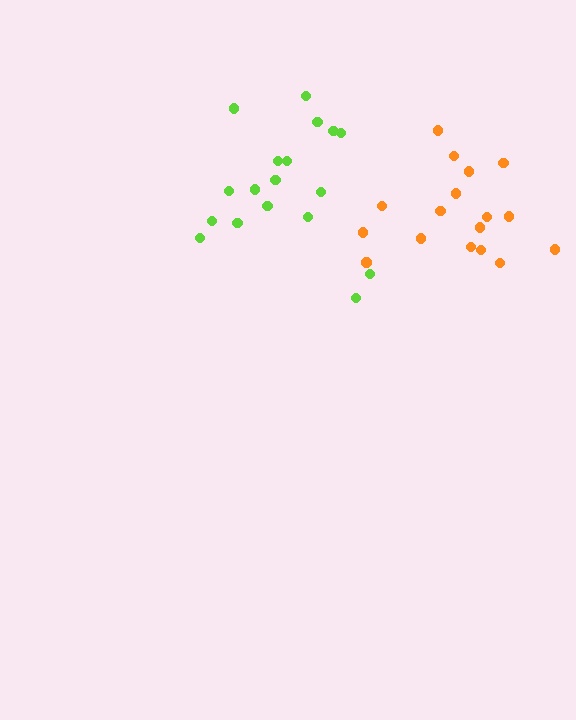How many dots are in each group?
Group 1: 18 dots, Group 2: 17 dots (35 total).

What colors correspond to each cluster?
The clusters are colored: lime, orange.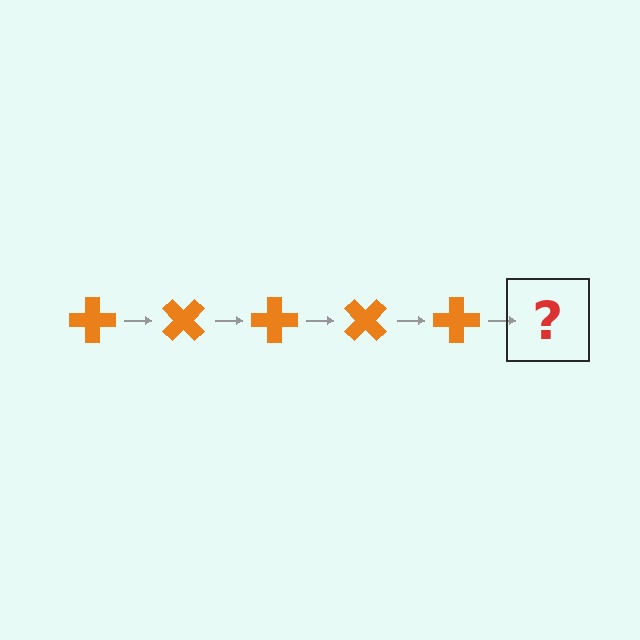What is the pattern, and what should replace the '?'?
The pattern is that the cross rotates 45 degrees each step. The '?' should be an orange cross rotated 225 degrees.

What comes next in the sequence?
The next element should be an orange cross rotated 225 degrees.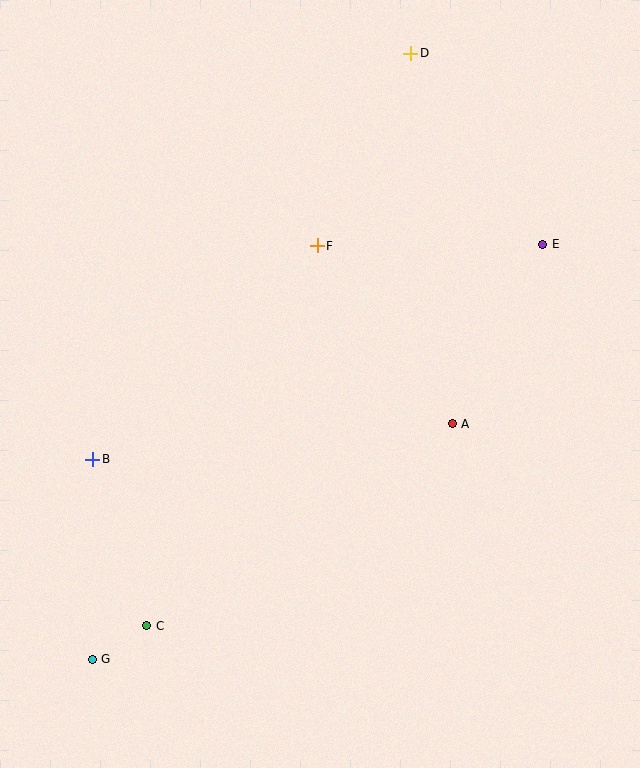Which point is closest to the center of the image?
Point A at (452, 424) is closest to the center.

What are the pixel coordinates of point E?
Point E is at (543, 244).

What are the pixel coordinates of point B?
Point B is at (93, 459).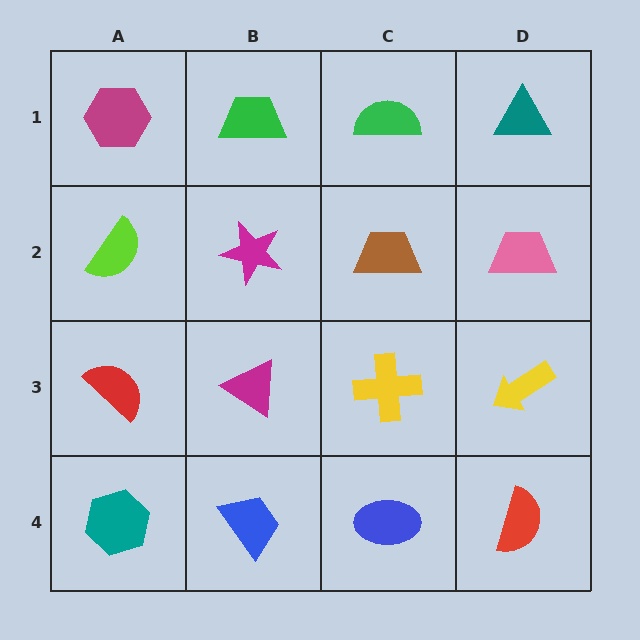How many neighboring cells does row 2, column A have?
3.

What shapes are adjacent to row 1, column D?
A pink trapezoid (row 2, column D), a green semicircle (row 1, column C).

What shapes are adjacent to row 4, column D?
A yellow arrow (row 3, column D), a blue ellipse (row 4, column C).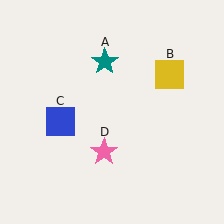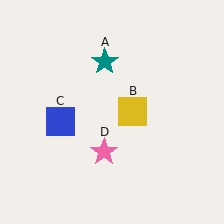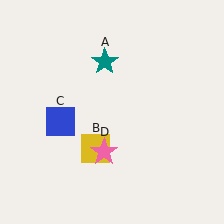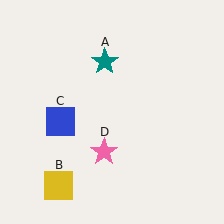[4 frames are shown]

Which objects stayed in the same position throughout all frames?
Teal star (object A) and blue square (object C) and pink star (object D) remained stationary.